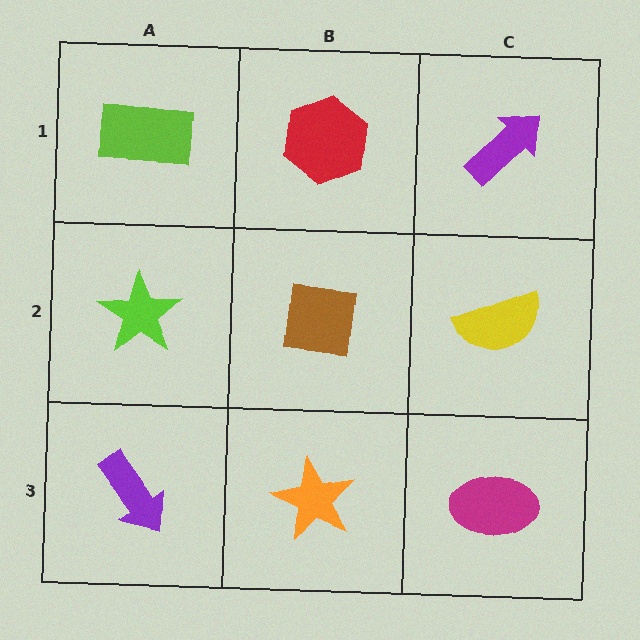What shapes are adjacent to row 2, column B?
A red hexagon (row 1, column B), an orange star (row 3, column B), a lime star (row 2, column A), a yellow semicircle (row 2, column C).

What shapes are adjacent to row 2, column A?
A lime rectangle (row 1, column A), a purple arrow (row 3, column A), a brown square (row 2, column B).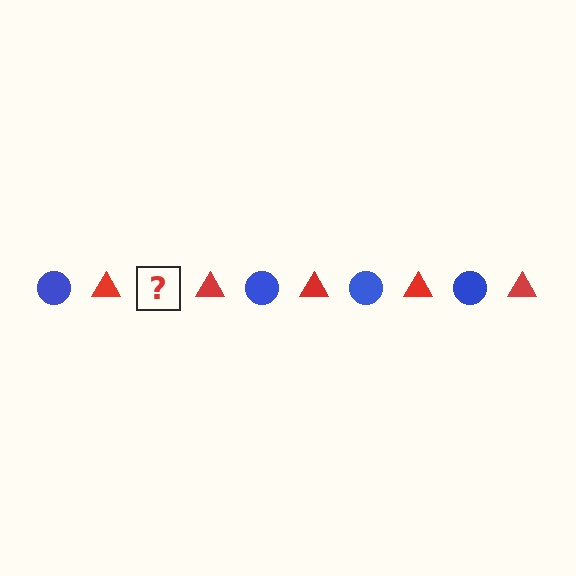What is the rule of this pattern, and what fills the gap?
The rule is that the pattern alternates between blue circle and red triangle. The gap should be filled with a blue circle.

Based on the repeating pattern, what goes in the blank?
The blank should be a blue circle.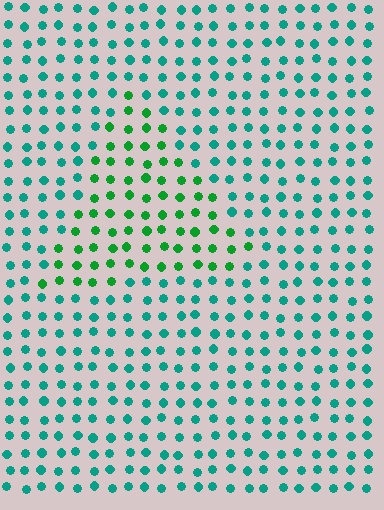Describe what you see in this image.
The image is filled with small teal elements in a uniform arrangement. A triangle-shaped region is visible where the elements are tinted to a slightly different hue, forming a subtle color boundary.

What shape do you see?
I see a triangle.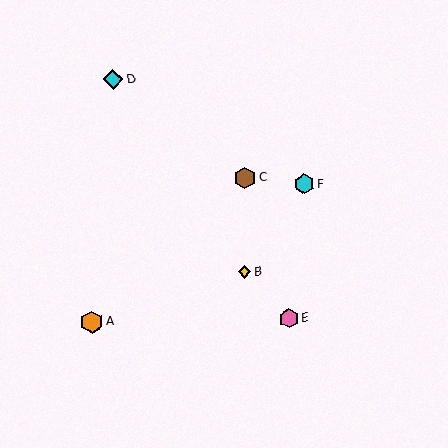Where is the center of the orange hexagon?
The center of the orange hexagon is at (92, 322).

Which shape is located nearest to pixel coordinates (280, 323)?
The pink hexagon (labeled E) at (289, 318) is nearest to that location.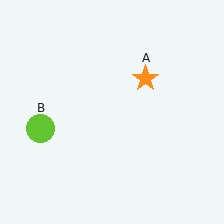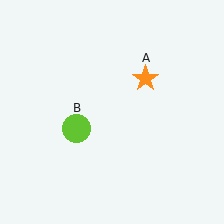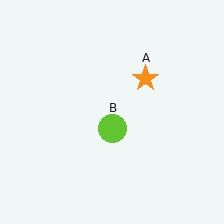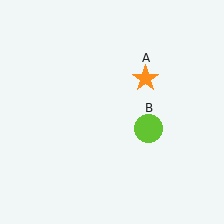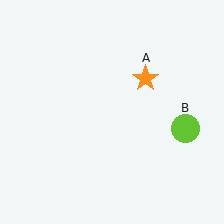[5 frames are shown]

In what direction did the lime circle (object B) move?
The lime circle (object B) moved right.